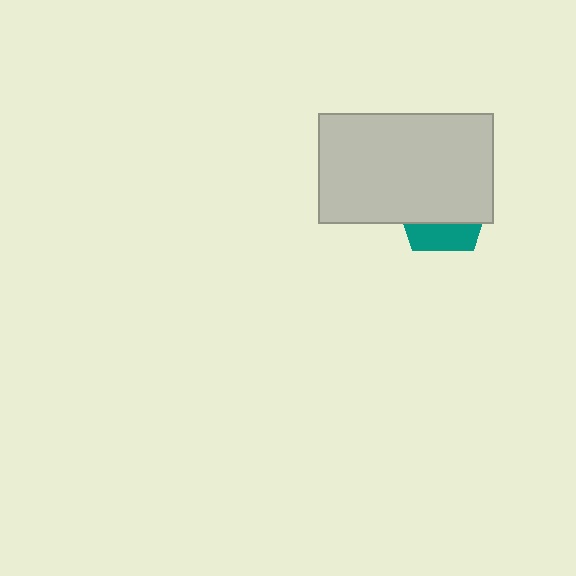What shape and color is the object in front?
The object in front is a light gray rectangle.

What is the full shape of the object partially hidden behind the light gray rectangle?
The partially hidden object is a teal pentagon.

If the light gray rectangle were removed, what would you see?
You would see the complete teal pentagon.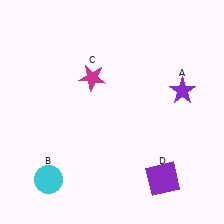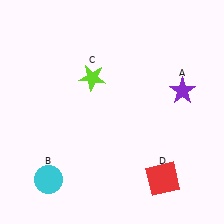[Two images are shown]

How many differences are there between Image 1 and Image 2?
There are 2 differences between the two images.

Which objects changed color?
C changed from magenta to lime. D changed from purple to red.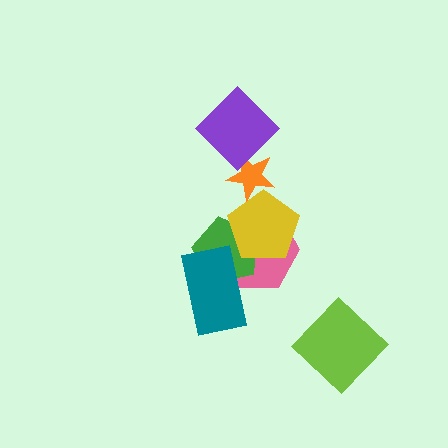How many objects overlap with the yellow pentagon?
3 objects overlap with the yellow pentagon.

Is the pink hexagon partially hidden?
Yes, it is partially covered by another shape.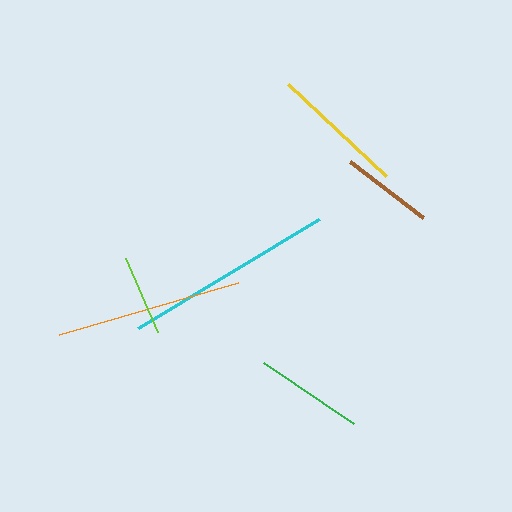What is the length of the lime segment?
The lime segment is approximately 80 pixels long.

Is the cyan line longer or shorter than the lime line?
The cyan line is longer than the lime line.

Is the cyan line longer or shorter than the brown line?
The cyan line is longer than the brown line.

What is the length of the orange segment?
The orange segment is approximately 186 pixels long.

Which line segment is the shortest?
The lime line is the shortest at approximately 80 pixels.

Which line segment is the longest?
The cyan line is the longest at approximately 212 pixels.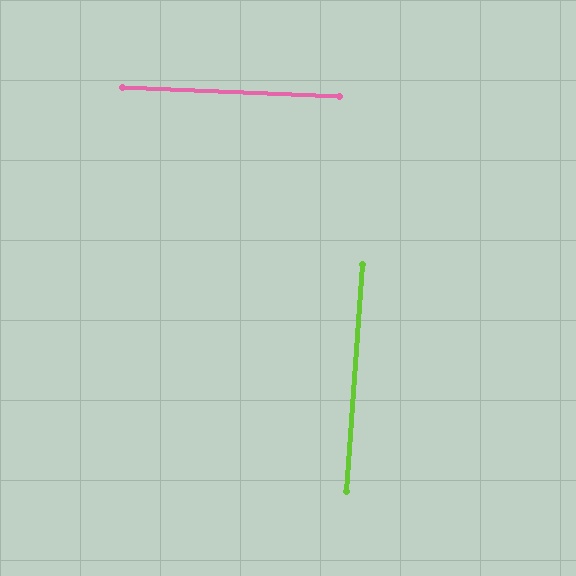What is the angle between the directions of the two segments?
Approximately 88 degrees.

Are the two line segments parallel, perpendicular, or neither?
Perpendicular — they meet at approximately 88°.